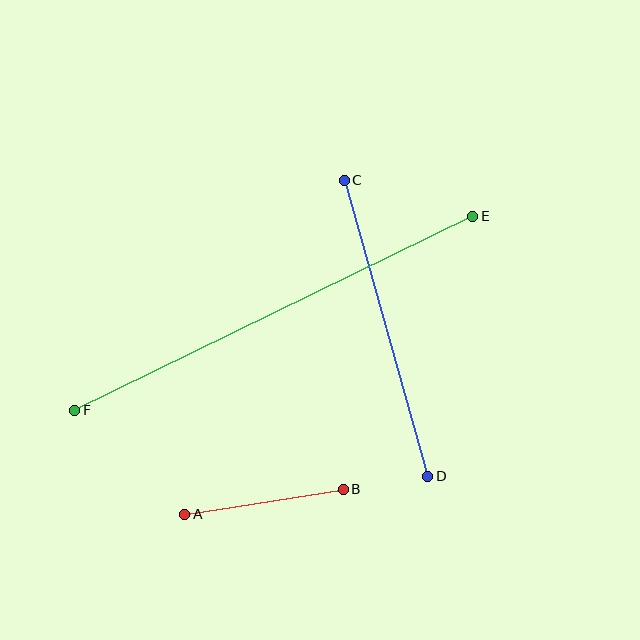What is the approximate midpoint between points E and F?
The midpoint is at approximately (274, 313) pixels.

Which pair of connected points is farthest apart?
Points E and F are farthest apart.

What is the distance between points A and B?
The distance is approximately 160 pixels.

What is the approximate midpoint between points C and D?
The midpoint is at approximately (386, 328) pixels.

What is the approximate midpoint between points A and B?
The midpoint is at approximately (264, 502) pixels.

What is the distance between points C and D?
The distance is approximately 307 pixels.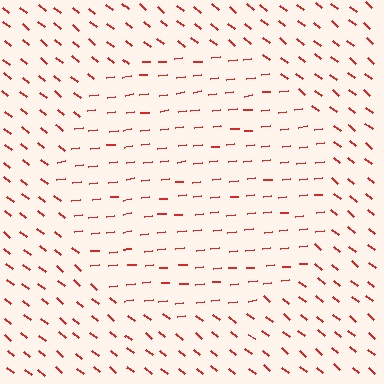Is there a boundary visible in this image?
Yes, there is a texture boundary formed by a change in line orientation.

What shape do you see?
I see a circle.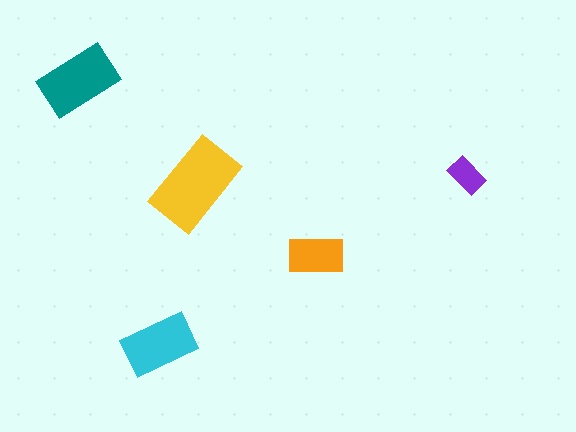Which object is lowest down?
The cyan rectangle is bottommost.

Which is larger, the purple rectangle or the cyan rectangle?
The cyan one.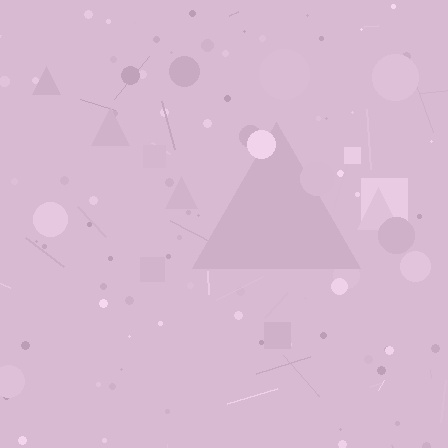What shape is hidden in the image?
A triangle is hidden in the image.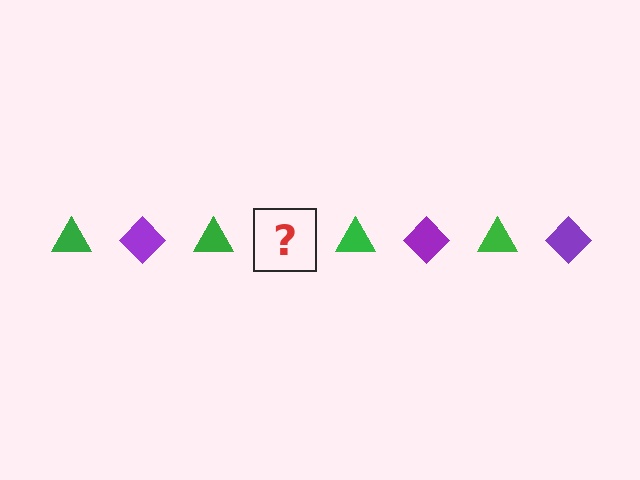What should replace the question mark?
The question mark should be replaced with a purple diamond.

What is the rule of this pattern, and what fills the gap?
The rule is that the pattern alternates between green triangle and purple diamond. The gap should be filled with a purple diamond.